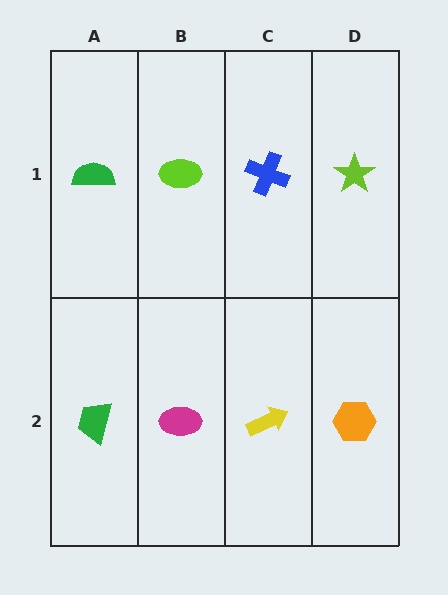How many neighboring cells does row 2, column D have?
2.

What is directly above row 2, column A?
A green semicircle.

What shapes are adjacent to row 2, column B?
A lime ellipse (row 1, column B), a green trapezoid (row 2, column A), a yellow arrow (row 2, column C).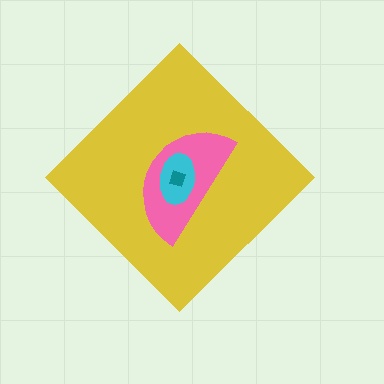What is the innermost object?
The teal square.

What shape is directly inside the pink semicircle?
The cyan ellipse.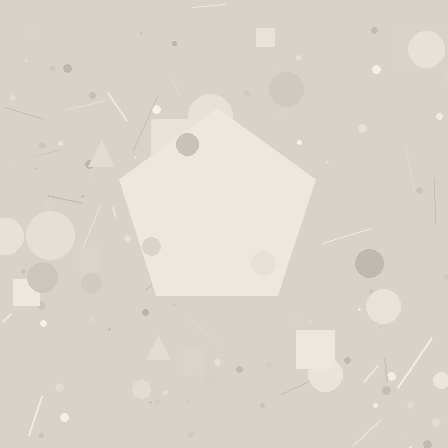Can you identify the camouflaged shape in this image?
The camouflaged shape is a pentagon.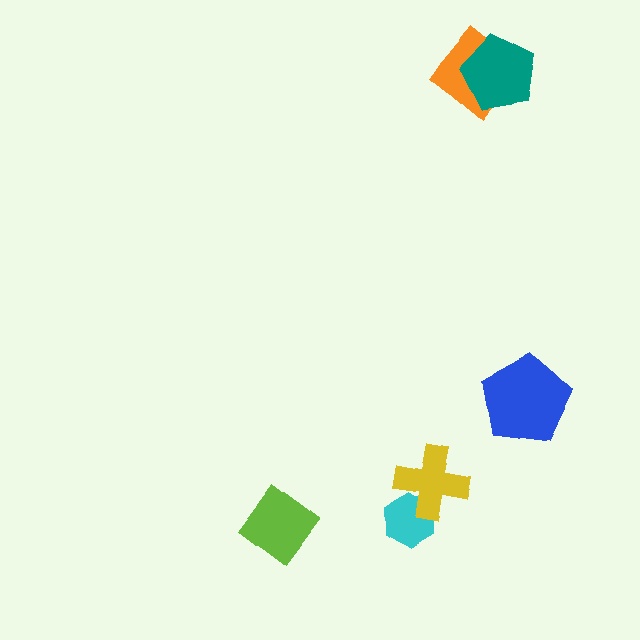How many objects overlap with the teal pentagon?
1 object overlaps with the teal pentagon.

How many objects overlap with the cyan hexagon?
1 object overlaps with the cyan hexagon.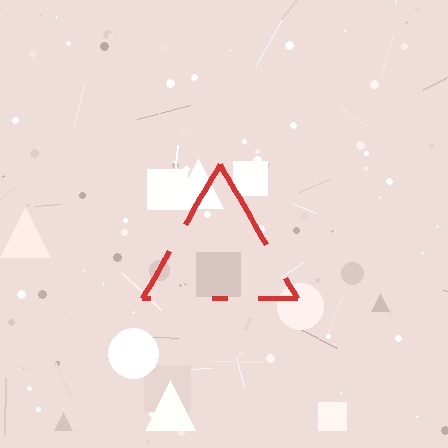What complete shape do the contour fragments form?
The contour fragments form a triangle.